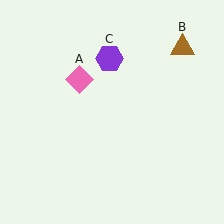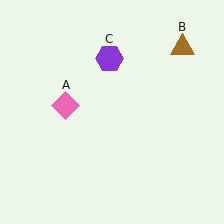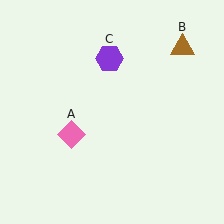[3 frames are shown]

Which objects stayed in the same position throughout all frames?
Brown triangle (object B) and purple hexagon (object C) remained stationary.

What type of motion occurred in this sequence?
The pink diamond (object A) rotated counterclockwise around the center of the scene.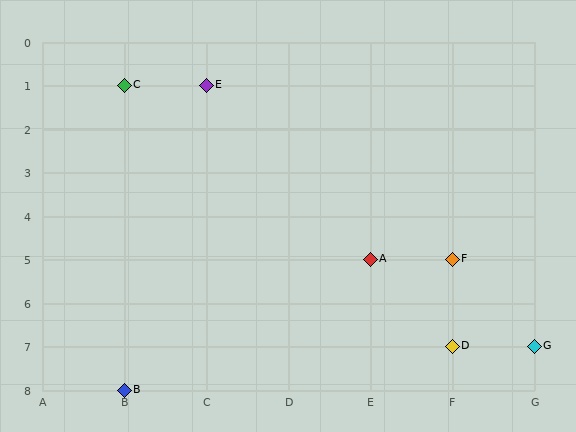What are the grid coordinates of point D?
Point D is at grid coordinates (F, 7).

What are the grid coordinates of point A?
Point A is at grid coordinates (E, 5).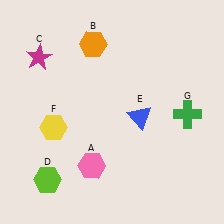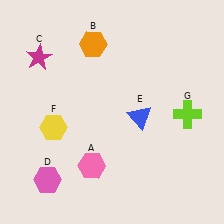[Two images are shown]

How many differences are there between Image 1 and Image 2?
There are 2 differences between the two images.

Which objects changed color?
D changed from lime to pink. G changed from green to lime.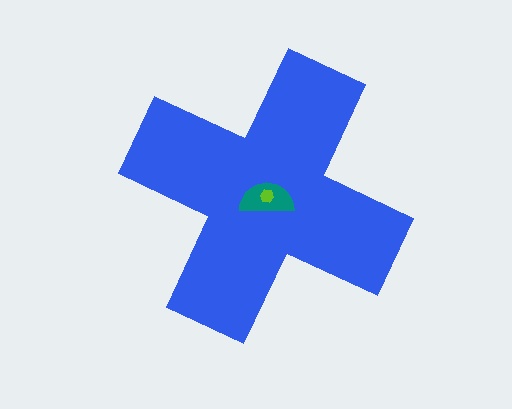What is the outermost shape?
The blue cross.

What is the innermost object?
The lime hexagon.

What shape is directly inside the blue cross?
The teal semicircle.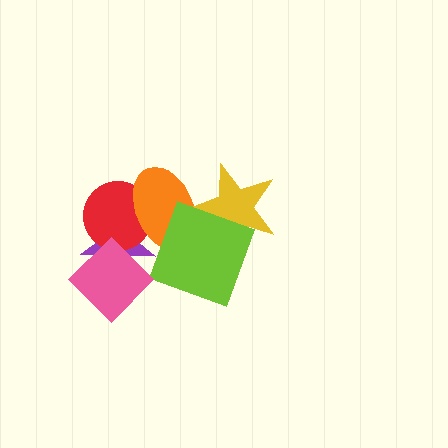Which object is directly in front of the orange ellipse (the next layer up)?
The yellow star is directly in front of the orange ellipse.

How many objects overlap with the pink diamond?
2 objects overlap with the pink diamond.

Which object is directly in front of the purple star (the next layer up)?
The red circle is directly in front of the purple star.